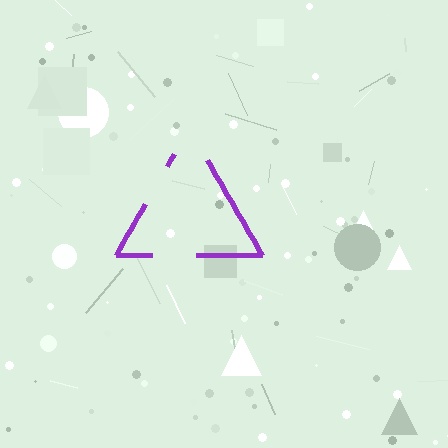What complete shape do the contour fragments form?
The contour fragments form a triangle.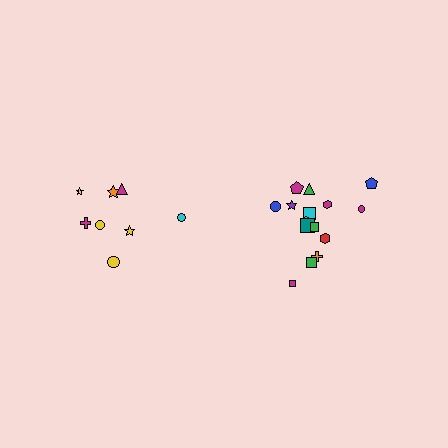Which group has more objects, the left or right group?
The right group.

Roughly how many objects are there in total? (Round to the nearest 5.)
Roughly 25 objects in total.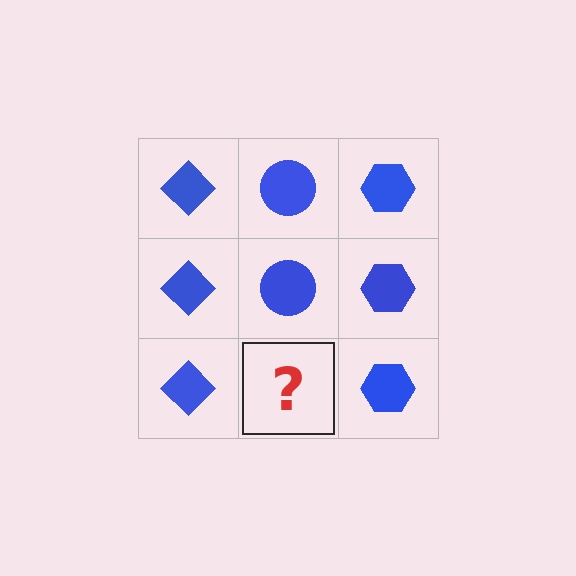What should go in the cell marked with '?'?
The missing cell should contain a blue circle.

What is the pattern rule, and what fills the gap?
The rule is that each column has a consistent shape. The gap should be filled with a blue circle.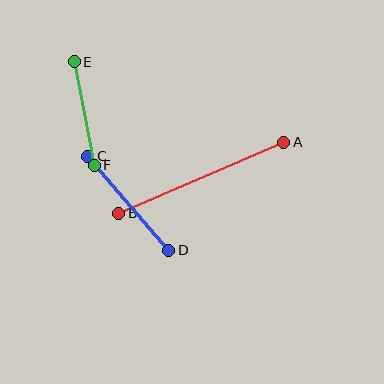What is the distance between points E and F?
The distance is approximately 105 pixels.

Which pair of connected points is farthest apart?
Points A and B are farthest apart.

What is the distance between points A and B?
The distance is approximately 180 pixels.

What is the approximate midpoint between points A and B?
The midpoint is at approximately (201, 178) pixels.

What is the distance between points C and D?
The distance is approximately 124 pixels.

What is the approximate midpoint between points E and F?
The midpoint is at approximately (84, 113) pixels.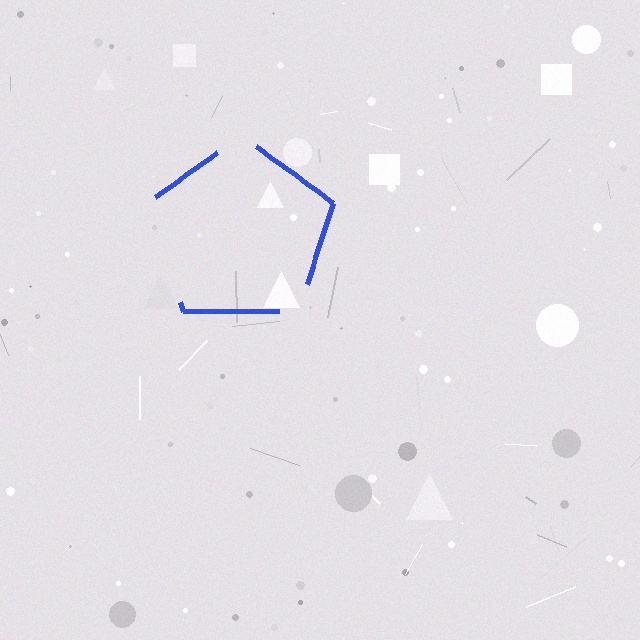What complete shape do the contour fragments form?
The contour fragments form a pentagon.